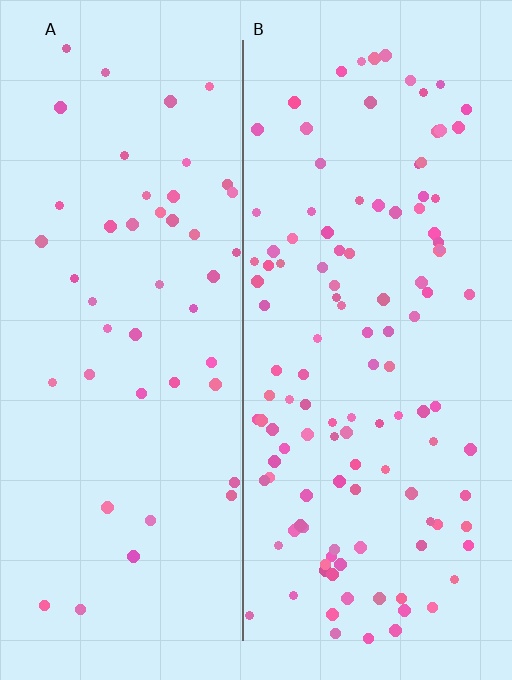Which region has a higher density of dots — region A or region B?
B (the right).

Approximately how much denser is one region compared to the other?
Approximately 2.5× — region B over region A.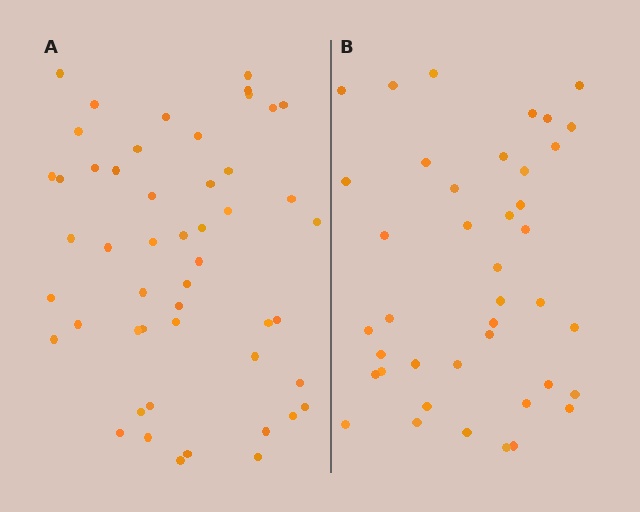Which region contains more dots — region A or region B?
Region A (the left region) has more dots.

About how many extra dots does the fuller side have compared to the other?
Region A has roughly 8 or so more dots than region B.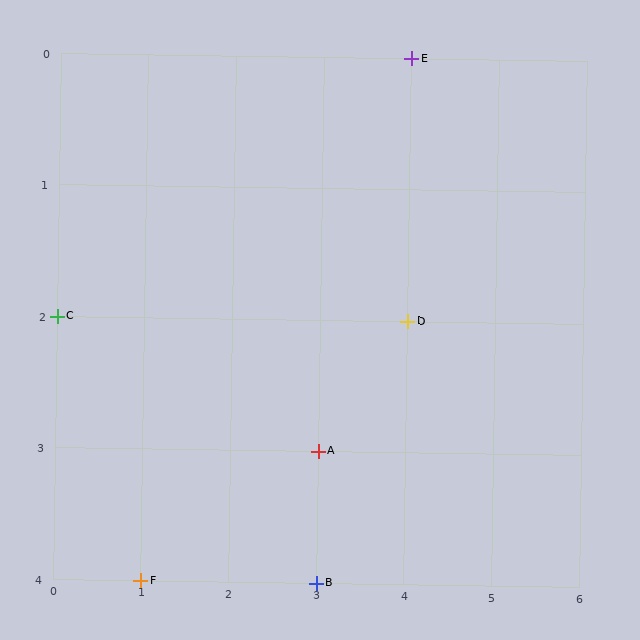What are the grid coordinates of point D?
Point D is at grid coordinates (4, 2).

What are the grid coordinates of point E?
Point E is at grid coordinates (4, 0).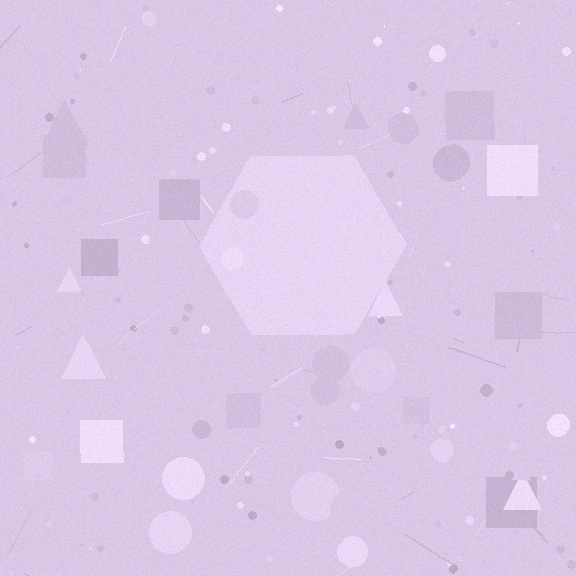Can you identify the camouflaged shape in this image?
The camouflaged shape is a hexagon.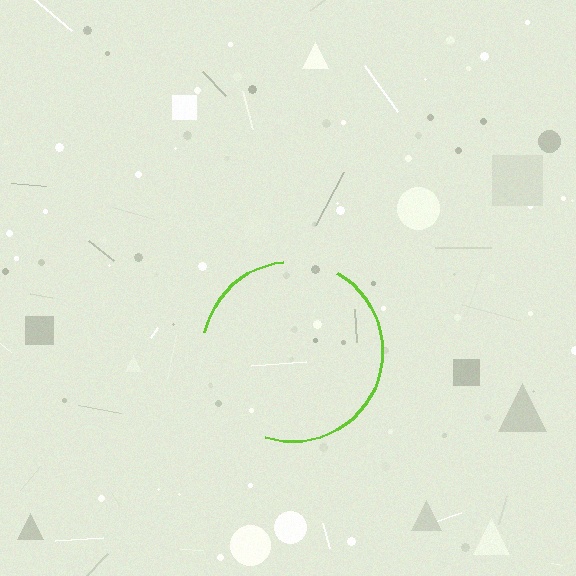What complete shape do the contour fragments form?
The contour fragments form a circle.